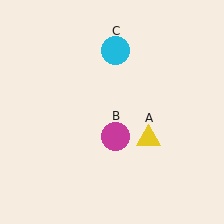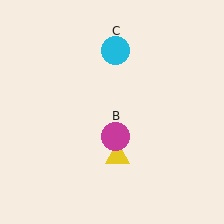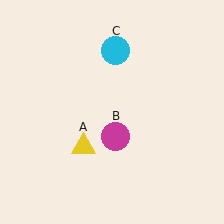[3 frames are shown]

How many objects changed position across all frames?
1 object changed position: yellow triangle (object A).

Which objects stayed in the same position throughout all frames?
Magenta circle (object B) and cyan circle (object C) remained stationary.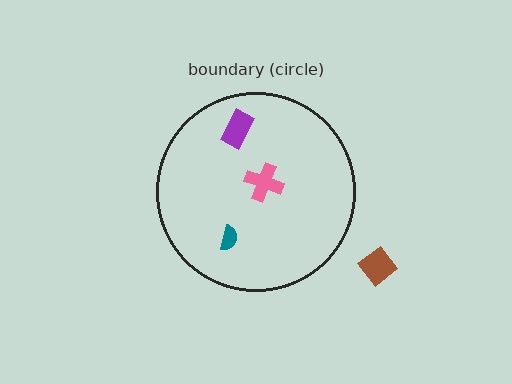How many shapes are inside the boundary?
3 inside, 1 outside.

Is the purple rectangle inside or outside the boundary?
Inside.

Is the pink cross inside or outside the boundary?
Inside.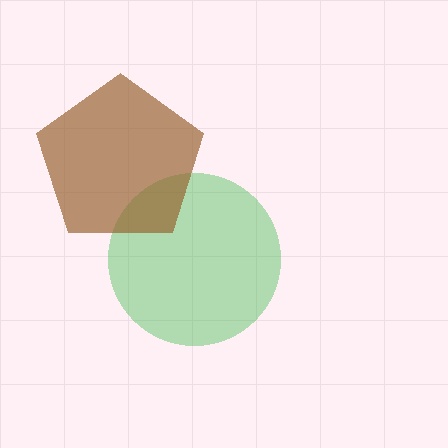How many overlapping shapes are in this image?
There are 2 overlapping shapes in the image.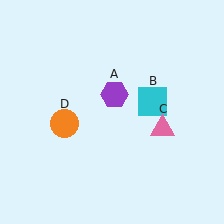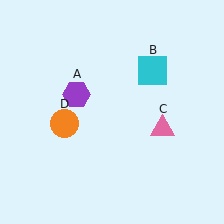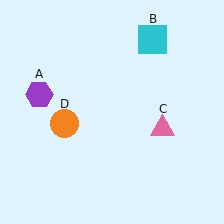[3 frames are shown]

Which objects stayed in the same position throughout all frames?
Pink triangle (object C) and orange circle (object D) remained stationary.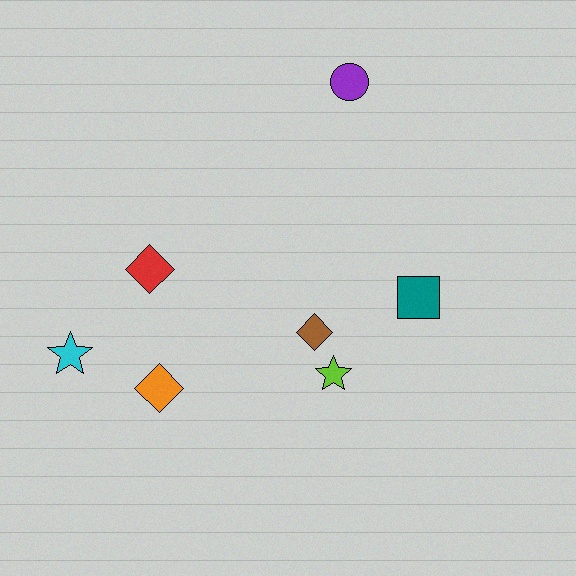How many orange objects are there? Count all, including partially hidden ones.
There is 1 orange object.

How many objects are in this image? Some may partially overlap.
There are 7 objects.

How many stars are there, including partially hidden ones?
There are 2 stars.